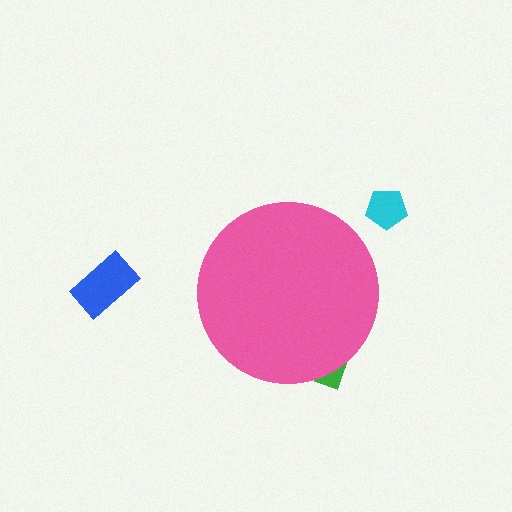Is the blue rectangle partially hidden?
No, the blue rectangle is fully visible.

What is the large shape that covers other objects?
A pink circle.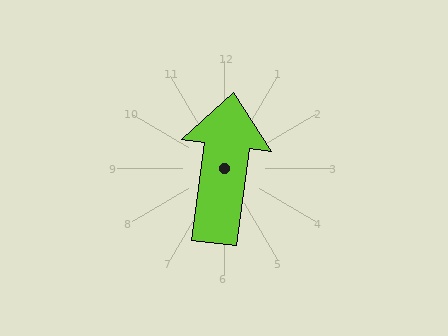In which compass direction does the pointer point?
North.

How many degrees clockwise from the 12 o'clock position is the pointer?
Approximately 8 degrees.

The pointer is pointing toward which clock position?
Roughly 12 o'clock.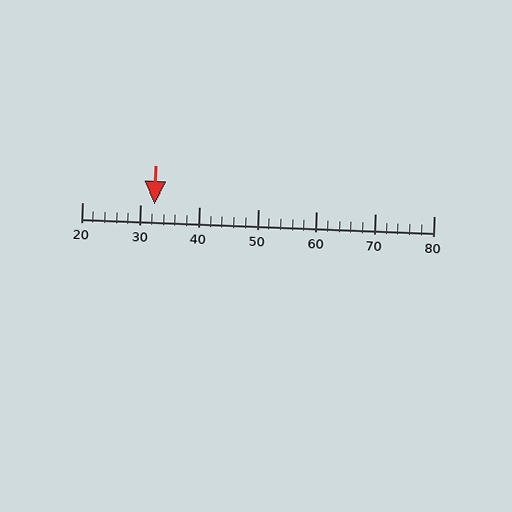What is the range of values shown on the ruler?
The ruler shows values from 20 to 80.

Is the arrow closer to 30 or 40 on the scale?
The arrow is closer to 30.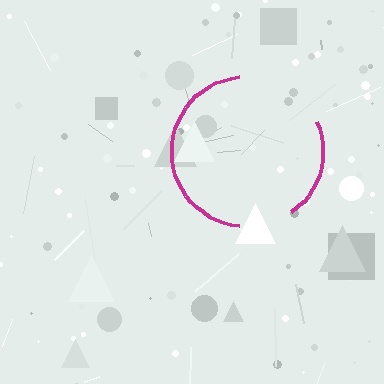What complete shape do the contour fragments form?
The contour fragments form a circle.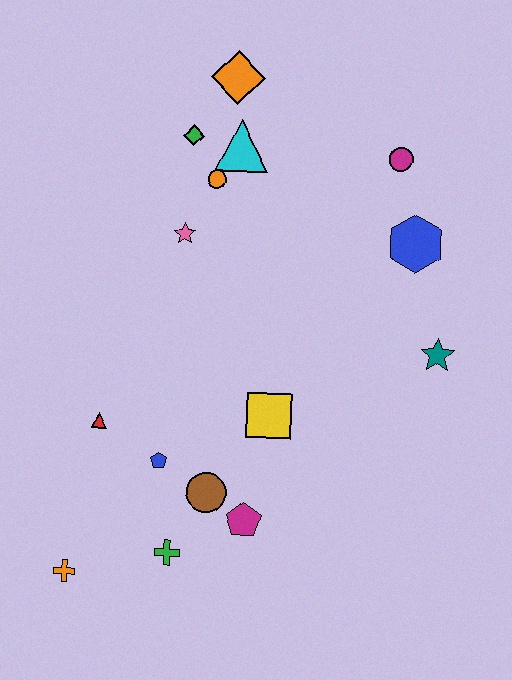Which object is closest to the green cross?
The brown circle is closest to the green cross.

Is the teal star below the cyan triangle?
Yes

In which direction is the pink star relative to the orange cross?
The pink star is above the orange cross.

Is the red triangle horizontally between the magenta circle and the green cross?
No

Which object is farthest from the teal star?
The orange cross is farthest from the teal star.